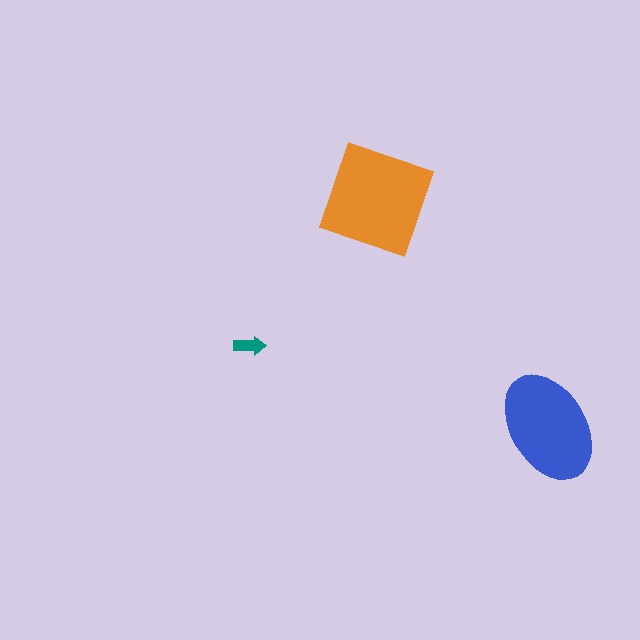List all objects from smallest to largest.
The teal arrow, the blue ellipse, the orange square.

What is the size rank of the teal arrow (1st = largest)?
3rd.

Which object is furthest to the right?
The blue ellipse is rightmost.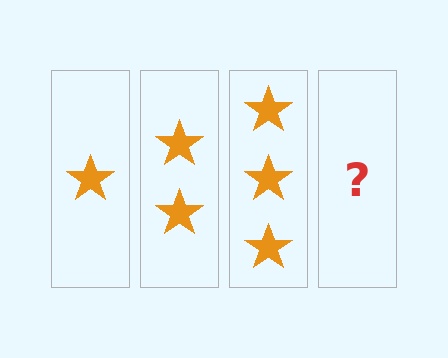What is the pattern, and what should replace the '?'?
The pattern is that each step adds one more star. The '?' should be 4 stars.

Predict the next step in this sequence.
The next step is 4 stars.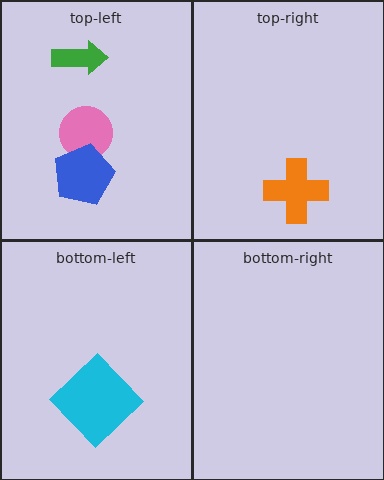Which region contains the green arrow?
The top-left region.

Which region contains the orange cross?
The top-right region.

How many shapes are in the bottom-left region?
1.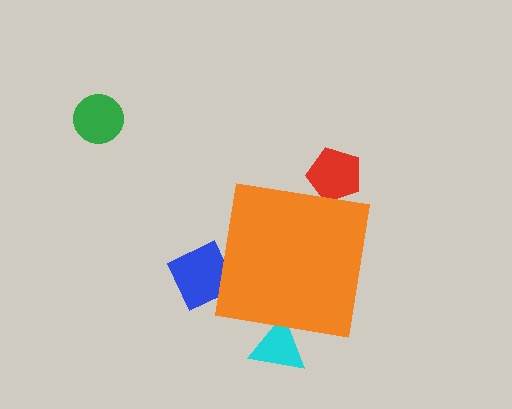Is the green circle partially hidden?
No, the green circle is fully visible.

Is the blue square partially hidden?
Yes, the blue square is partially hidden behind the orange square.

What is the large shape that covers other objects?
An orange square.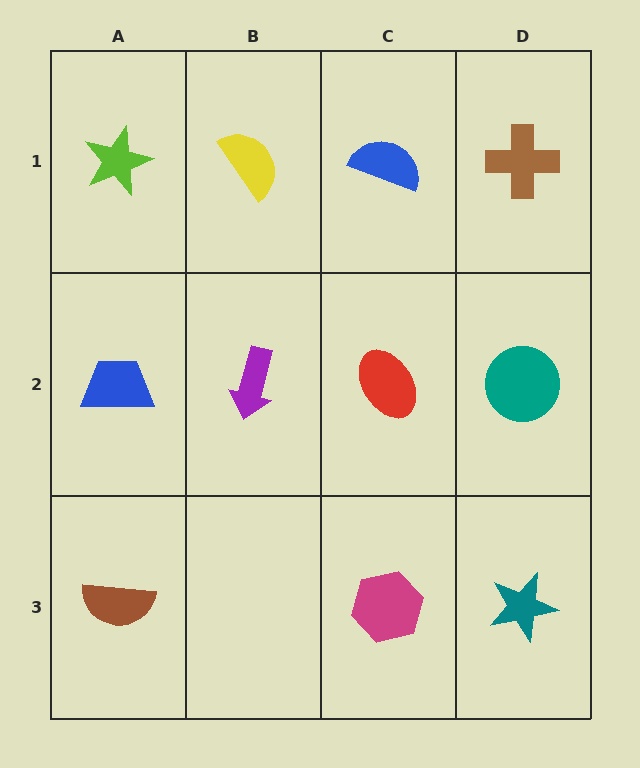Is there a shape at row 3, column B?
No, that cell is empty.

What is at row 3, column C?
A magenta hexagon.